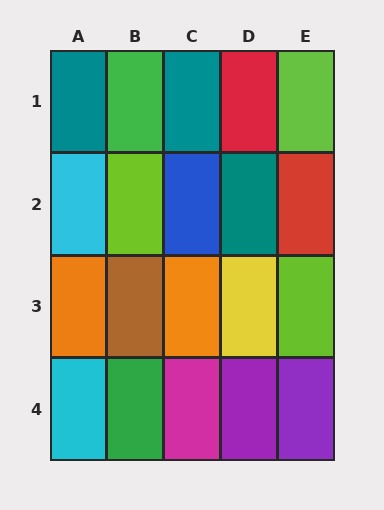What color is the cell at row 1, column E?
Lime.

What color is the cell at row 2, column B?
Lime.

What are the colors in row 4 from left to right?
Cyan, green, magenta, purple, purple.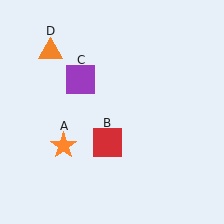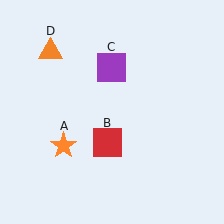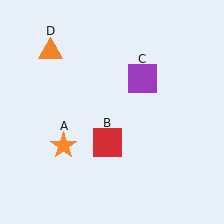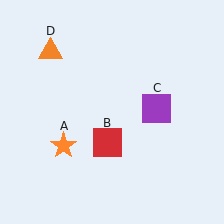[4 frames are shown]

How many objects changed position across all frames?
1 object changed position: purple square (object C).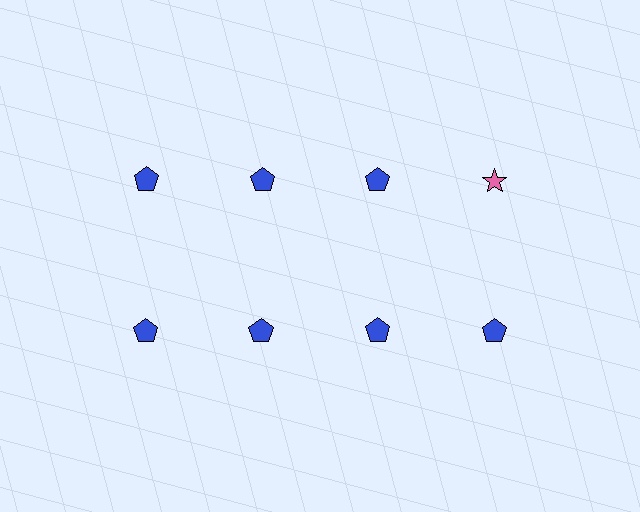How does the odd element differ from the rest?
It differs in both color (pink instead of blue) and shape (star instead of pentagon).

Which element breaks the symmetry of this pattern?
The pink star in the top row, second from right column breaks the symmetry. All other shapes are blue pentagons.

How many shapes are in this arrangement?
There are 8 shapes arranged in a grid pattern.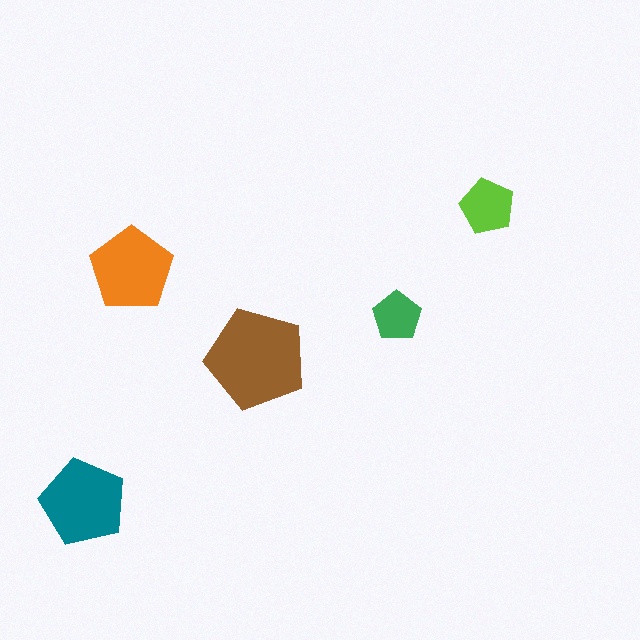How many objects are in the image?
There are 5 objects in the image.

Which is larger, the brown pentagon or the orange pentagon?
The brown one.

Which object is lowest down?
The teal pentagon is bottommost.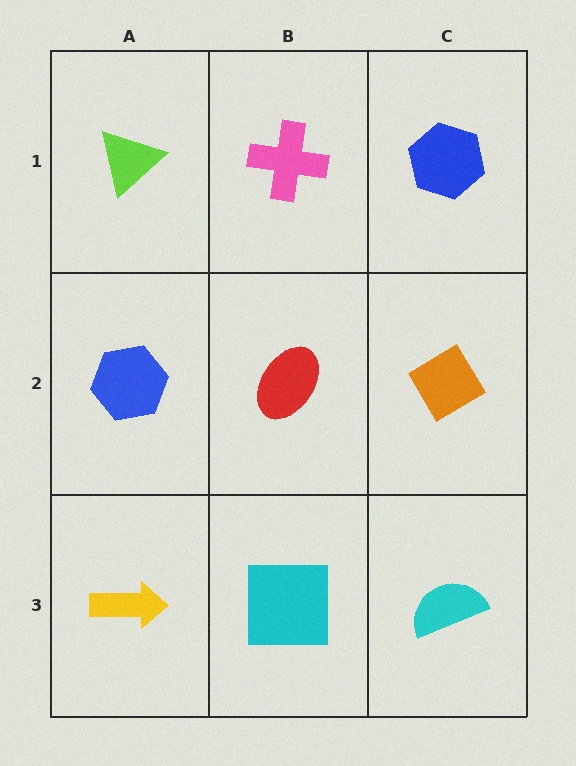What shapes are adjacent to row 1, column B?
A red ellipse (row 2, column B), a lime triangle (row 1, column A), a blue hexagon (row 1, column C).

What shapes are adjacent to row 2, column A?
A lime triangle (row 1, column A), a yellow arrow (row 3, column A), a red ellipse (row 2, column B).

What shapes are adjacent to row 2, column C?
A blue hexagon (row 1, column C), a cyan semicircle (row 3, column C), a red ellipse (row 2, column B).